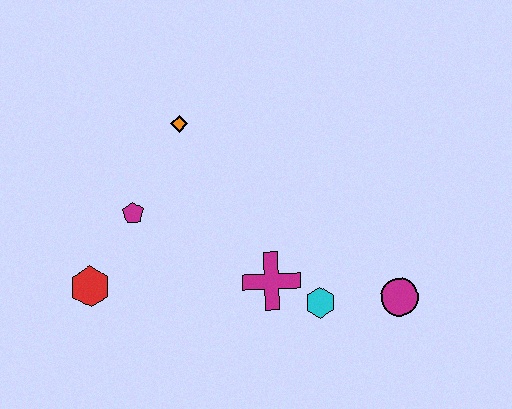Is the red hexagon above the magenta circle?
Yes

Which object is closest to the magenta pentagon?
The red hexagon is closest to the magenta pentagon.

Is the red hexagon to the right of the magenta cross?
No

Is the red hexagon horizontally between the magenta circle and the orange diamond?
No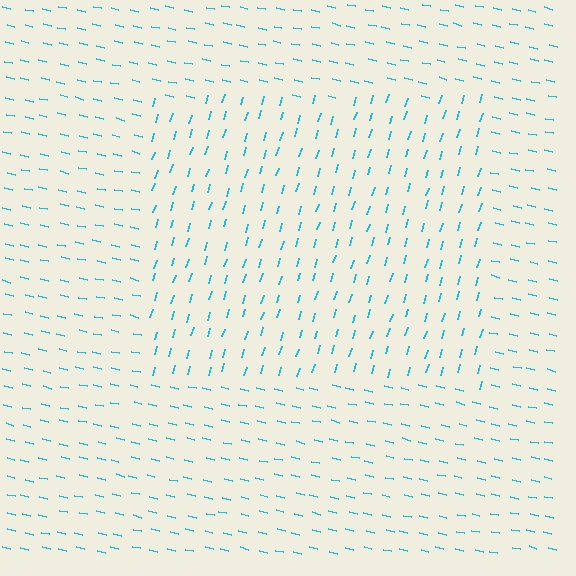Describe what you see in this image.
The image is filled with small cyan line segments. A rectangle region in the image has lines oriented differently from the surrounding lines, creating a visible texture boundary.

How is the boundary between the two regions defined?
The boundary is defined purely by a change in line orientation (approximately 86 degrees difference). All lines are the same color and thickness.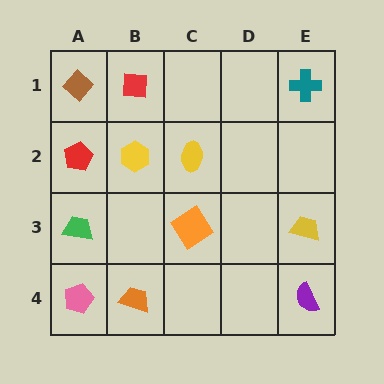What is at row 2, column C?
A yellow ellipse.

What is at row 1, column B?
A red square.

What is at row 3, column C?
An orange diamond.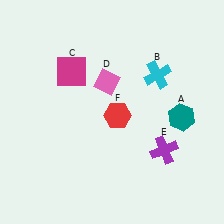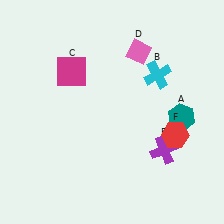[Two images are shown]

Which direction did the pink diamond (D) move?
The pink diamond (D) moved right.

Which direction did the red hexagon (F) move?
The red hexagon (F) moved right.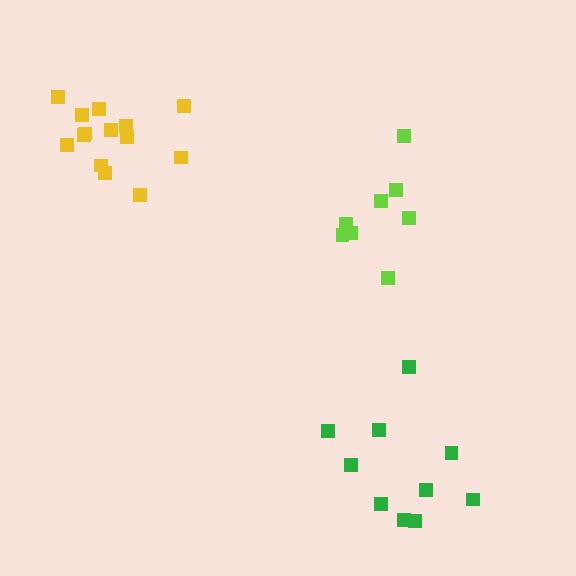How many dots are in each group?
Group 1: 10 dots, Group 2: 8 dots, Group 3: 14 dots (32 total).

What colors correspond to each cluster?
The clusters are colored: green, lime, yellow.